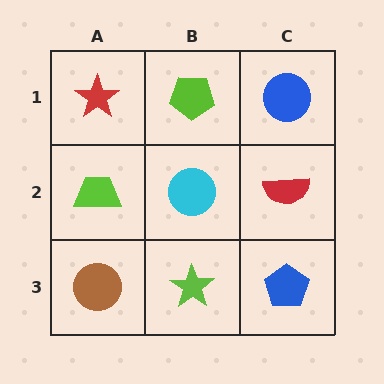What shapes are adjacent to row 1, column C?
A red semicircle (row 2, column C), a lime pentagon (row 1, column B).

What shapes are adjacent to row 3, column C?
A red semicircle (row 2, column C), a lime star (row 3, column B).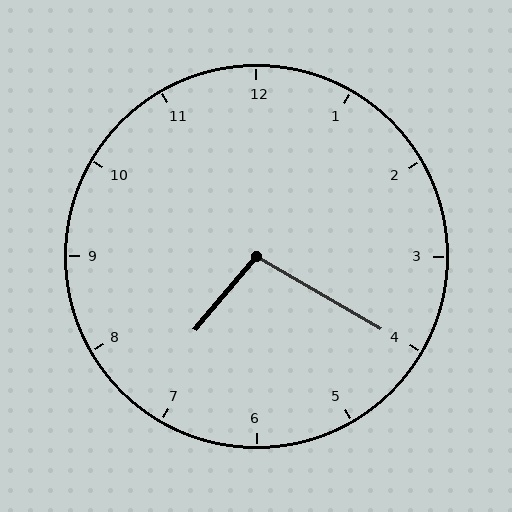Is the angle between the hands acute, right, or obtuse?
It is obtuse.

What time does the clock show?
7:20.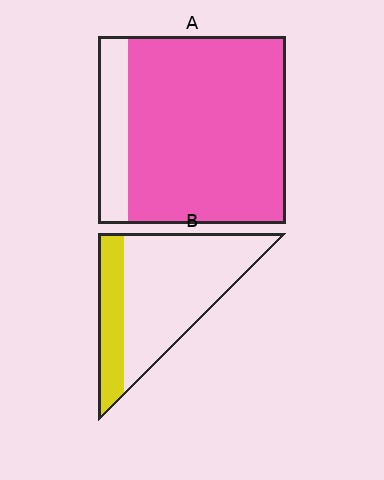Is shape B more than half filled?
No.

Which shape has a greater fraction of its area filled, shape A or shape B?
Shape A.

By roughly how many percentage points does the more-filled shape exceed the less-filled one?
By roughly 60 percentage points (A over B).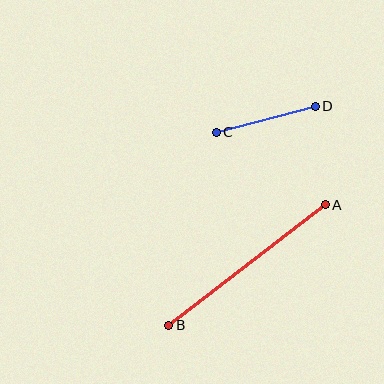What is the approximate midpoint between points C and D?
The midpoint is at approximately (266, 119) pixels.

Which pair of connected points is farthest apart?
Points A and B are farthest apart.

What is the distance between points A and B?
The distance is approximately 197 pixels.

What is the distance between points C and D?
The distance is approximately 102 pixels.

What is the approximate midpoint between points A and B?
The midpoint is at approximately (247, 265) pixels.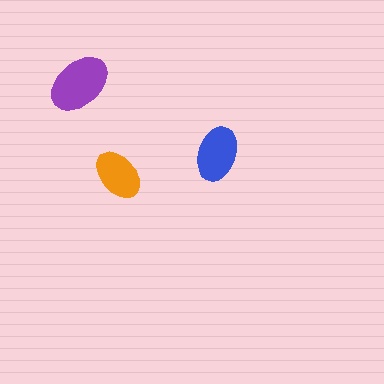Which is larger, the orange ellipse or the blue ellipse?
The blue one.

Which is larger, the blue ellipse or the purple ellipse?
The purple one.